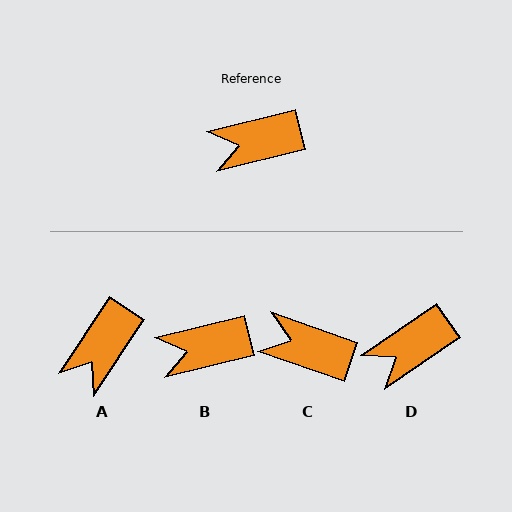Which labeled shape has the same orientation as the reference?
B.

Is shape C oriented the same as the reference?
No, it is off by about 33 degrees.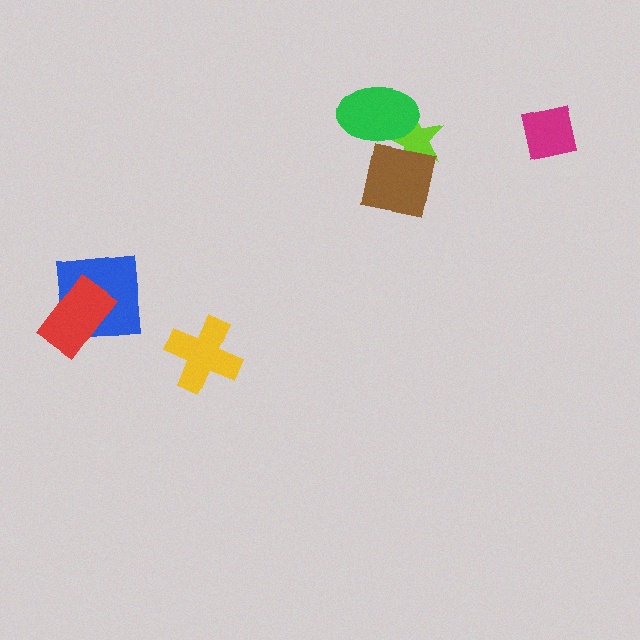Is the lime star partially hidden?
Yes, it is partially covered by another shape.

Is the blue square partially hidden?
Yes, it is partially covered by another shape.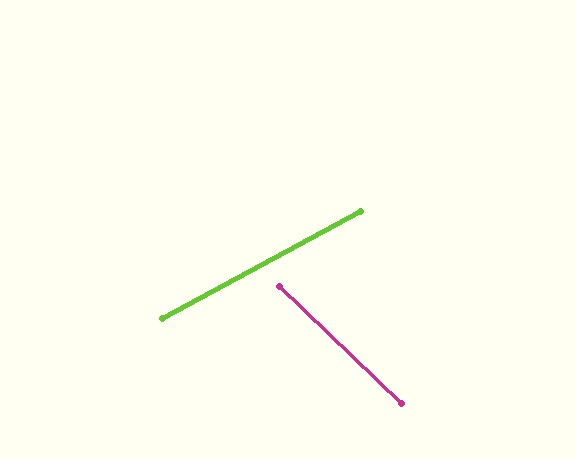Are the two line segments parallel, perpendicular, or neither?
Neither parallel nor perpendicular — they differ by about 72°.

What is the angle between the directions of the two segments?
Approximately 72 degrees.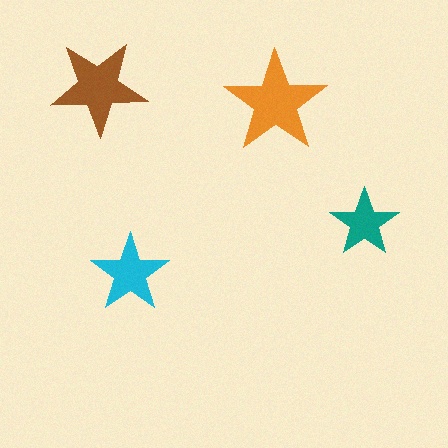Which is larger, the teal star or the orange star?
The orange one.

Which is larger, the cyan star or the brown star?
The brown one.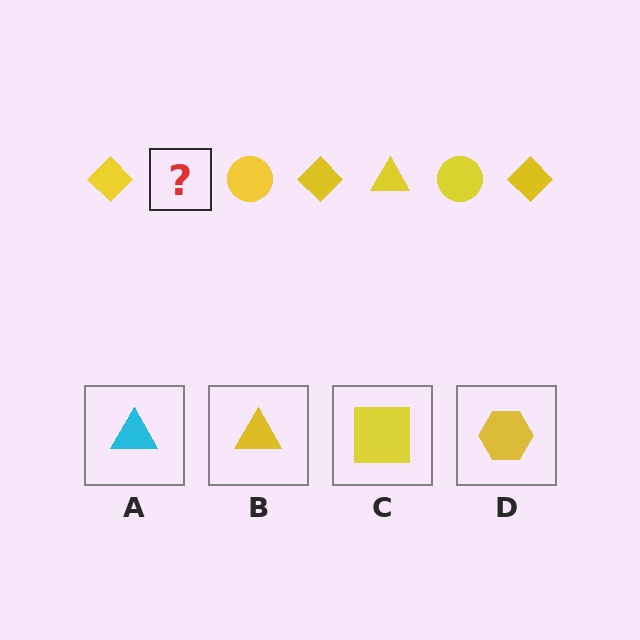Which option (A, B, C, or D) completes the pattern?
B.